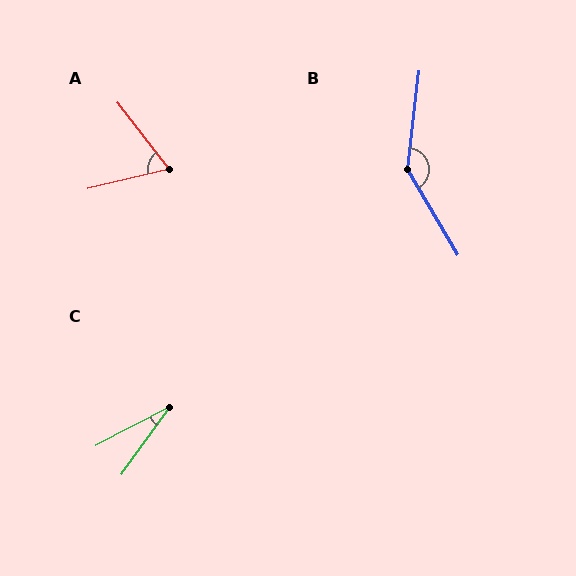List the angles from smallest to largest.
C (27°), A (66°), B (142°).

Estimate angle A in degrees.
Approximately 66 degrees.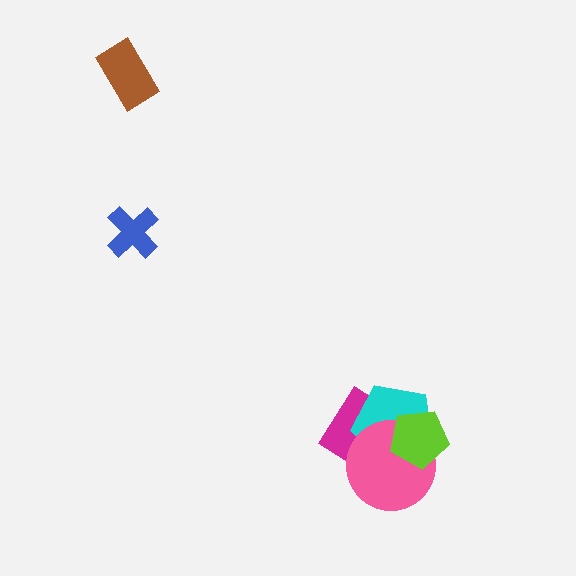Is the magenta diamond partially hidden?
Yes, it is partially covered by another shape.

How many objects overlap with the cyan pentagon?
3 objects overlap with the cyan pentagon.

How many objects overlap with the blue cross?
0 objects overlap with the blue cross.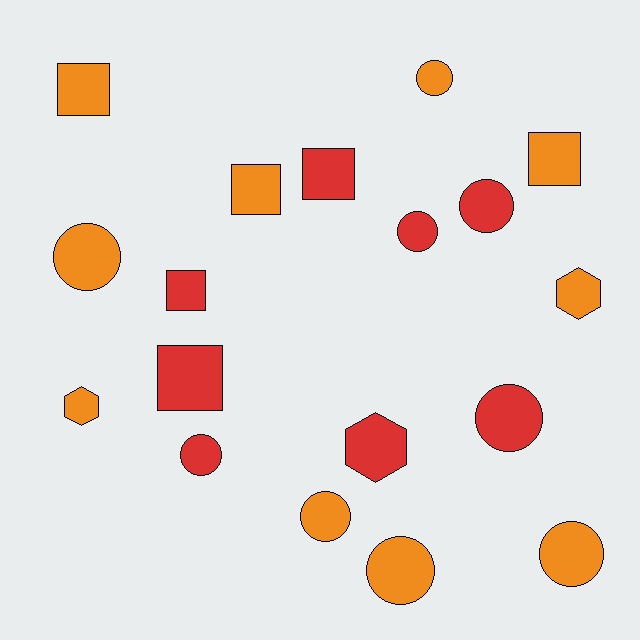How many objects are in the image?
There are 18 objects.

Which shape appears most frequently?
Circle, with 9 objects.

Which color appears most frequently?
Orange, with 10 objects.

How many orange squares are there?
There are 3 orange squares.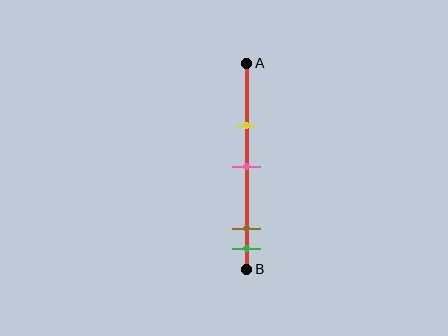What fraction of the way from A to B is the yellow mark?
The yellow mark is approximately 30% (0.3) of the way from A to B.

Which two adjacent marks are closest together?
The brown and green marks are the closest adjacent pair.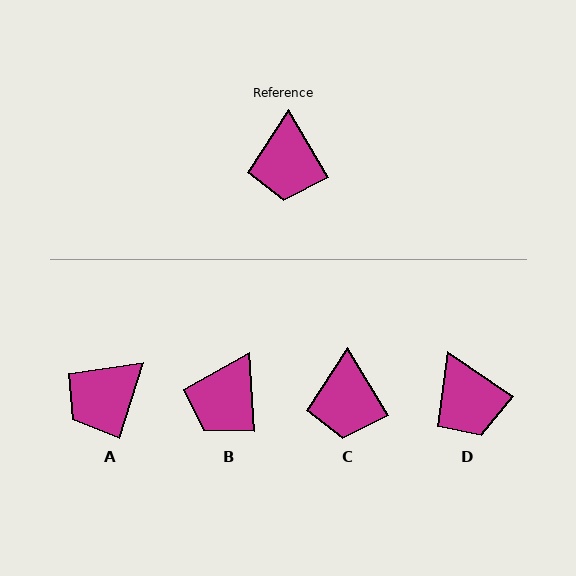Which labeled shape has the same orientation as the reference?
C.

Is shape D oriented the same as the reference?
No, it is off by about 25 degrees.